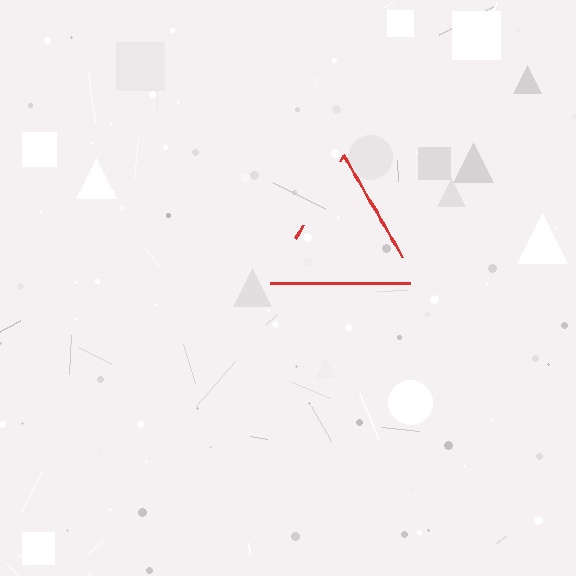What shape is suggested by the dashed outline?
The dashed outline suggests a triangle.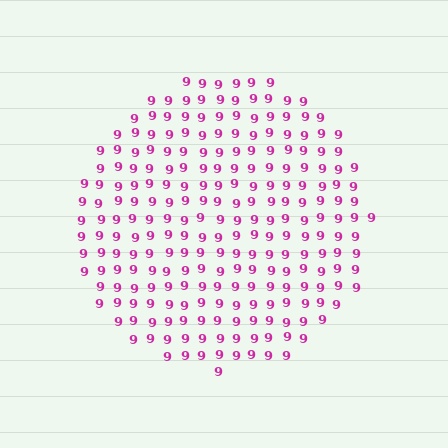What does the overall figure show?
The overall figure shows a circle.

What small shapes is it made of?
It is made of small digit 9's.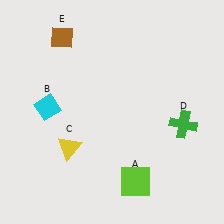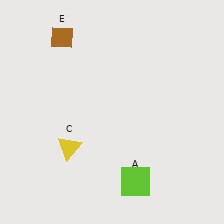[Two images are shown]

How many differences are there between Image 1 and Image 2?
There are 2 differences between the two images.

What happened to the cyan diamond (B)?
The cyan diamond (B) was removed in Image 2. It was in the top-left area of Image 1.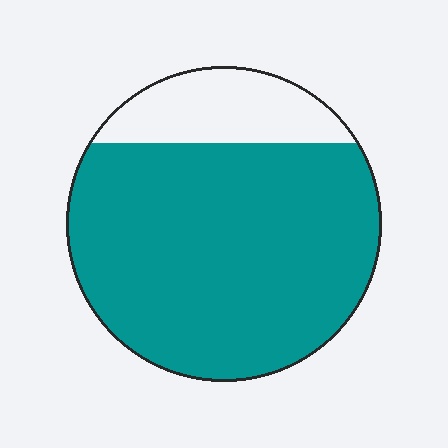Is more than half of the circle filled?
Yes.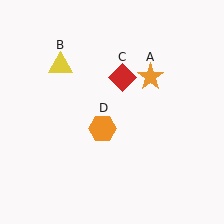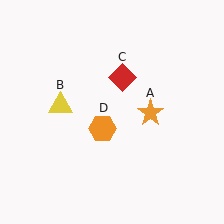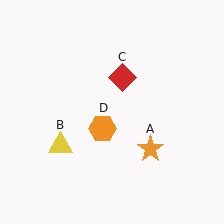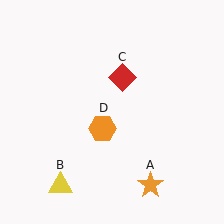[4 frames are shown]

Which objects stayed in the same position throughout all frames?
Red diamond (object C) and orange hexagon (object D) remained stationary.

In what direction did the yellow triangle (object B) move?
The yellow triangle (object B) moved down.